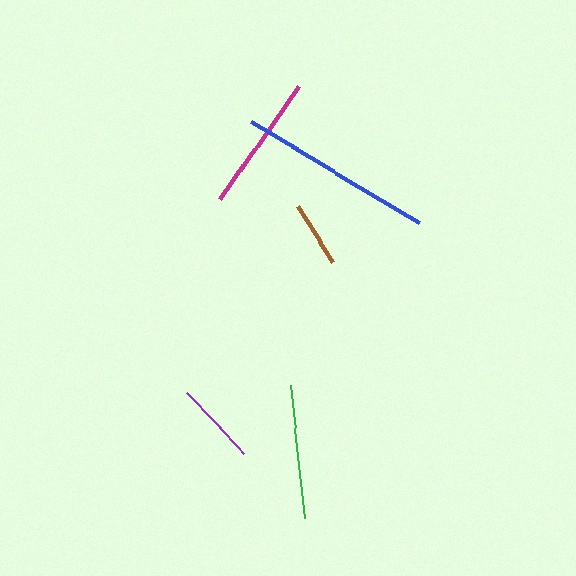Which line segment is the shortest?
The brown line is the shortest at approximately 67 pixels.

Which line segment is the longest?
The blue line is the longest at approximately 196 pixels.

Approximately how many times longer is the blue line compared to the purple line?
The blue line is approximately 2.3 times the length of the purple line.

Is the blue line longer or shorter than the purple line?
The blue line is longer than the purple line.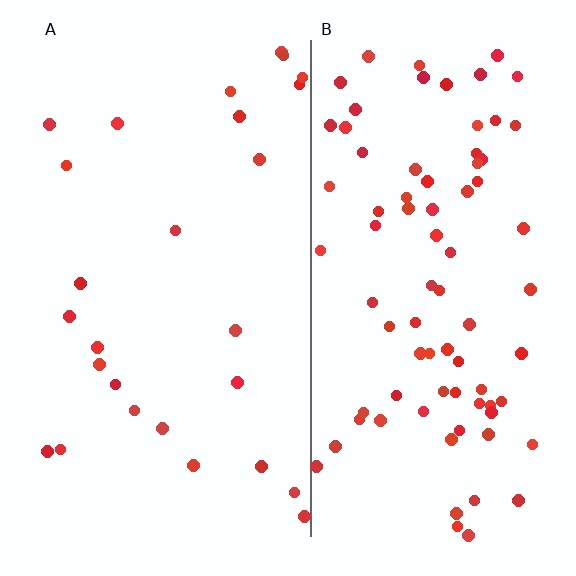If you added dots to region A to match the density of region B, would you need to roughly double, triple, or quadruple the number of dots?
Approximately triple.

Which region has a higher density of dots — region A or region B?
B (the right).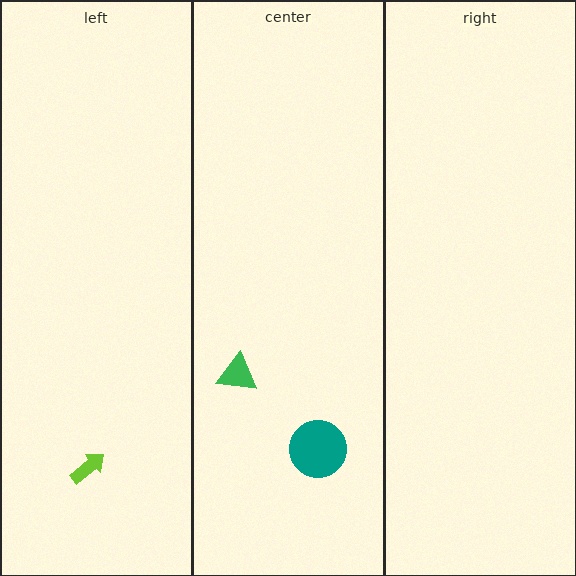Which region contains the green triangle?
The center region.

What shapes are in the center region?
The teal circle, the green triangle.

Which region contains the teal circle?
The center region.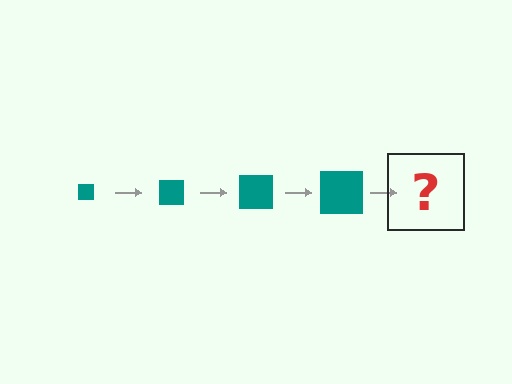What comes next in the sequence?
The next element should be a teal square, larger than the previous one.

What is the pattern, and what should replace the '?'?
The pattern is that the square gets progressively larger each step. The '?' should be a teal square, larger than the previous one.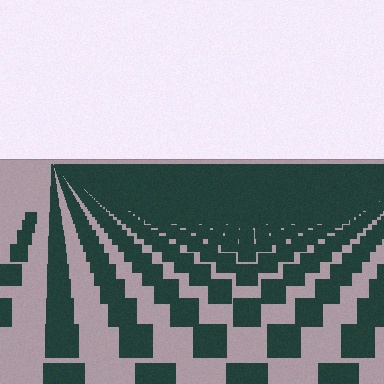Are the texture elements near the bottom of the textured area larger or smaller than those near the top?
Larger. Near the bottom, elements are closer to the viewer and appear at a bigger on-screen size.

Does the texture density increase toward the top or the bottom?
Density increases toward the top.